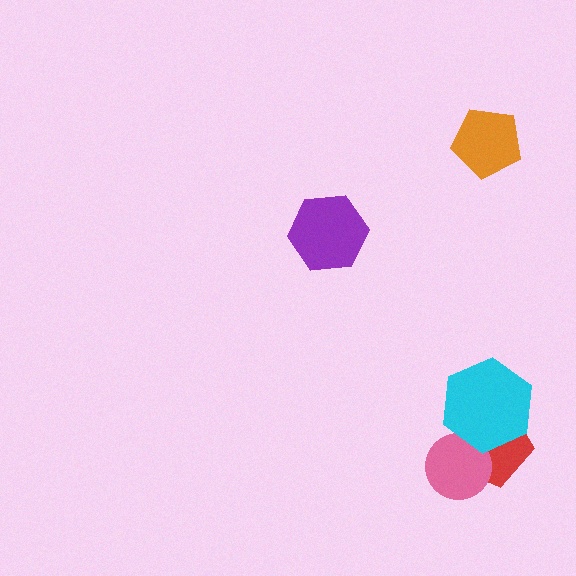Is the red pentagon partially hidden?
Yes, it is partially covered by another shape.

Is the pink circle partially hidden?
Yes, it is partially covered by another shape.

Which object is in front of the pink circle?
The cyan hexagon is in front of the pink circle.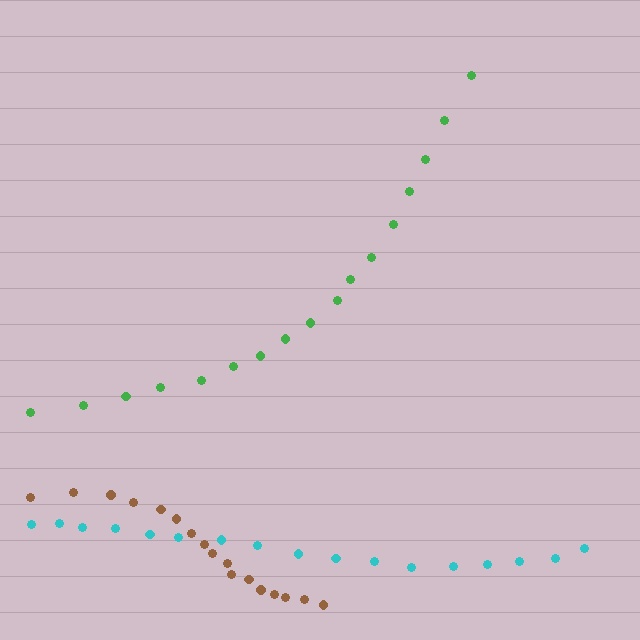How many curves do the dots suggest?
There are 3 distinct paths.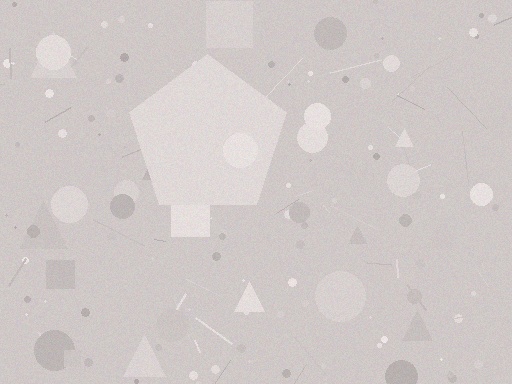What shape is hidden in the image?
A pentagon is hidden in the image.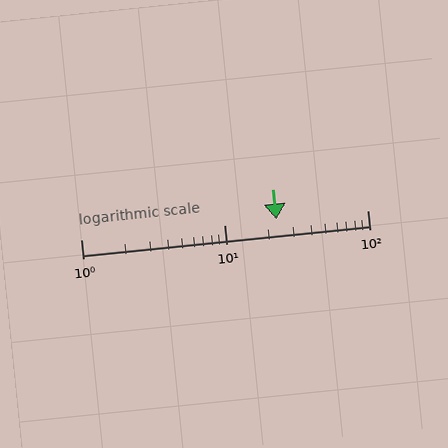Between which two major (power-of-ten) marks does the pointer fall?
The pointer is between 10 and 100.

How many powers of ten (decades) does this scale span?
The scale spans 2 decades, from 1 to 100.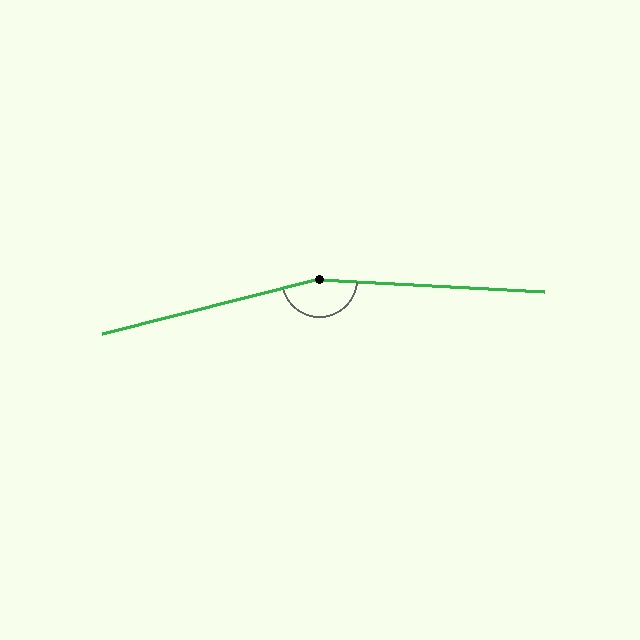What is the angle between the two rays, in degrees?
Approximately 163 degrees.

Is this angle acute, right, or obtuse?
It is obtuse.